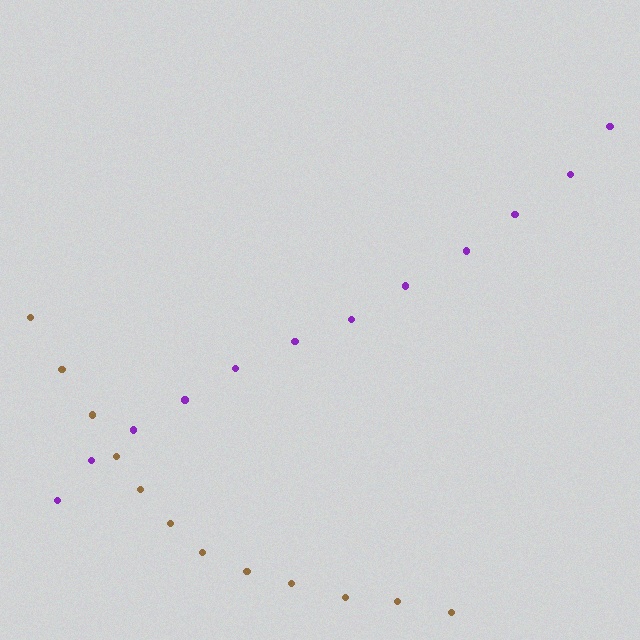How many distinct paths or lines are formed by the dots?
There are 2 distinct paths.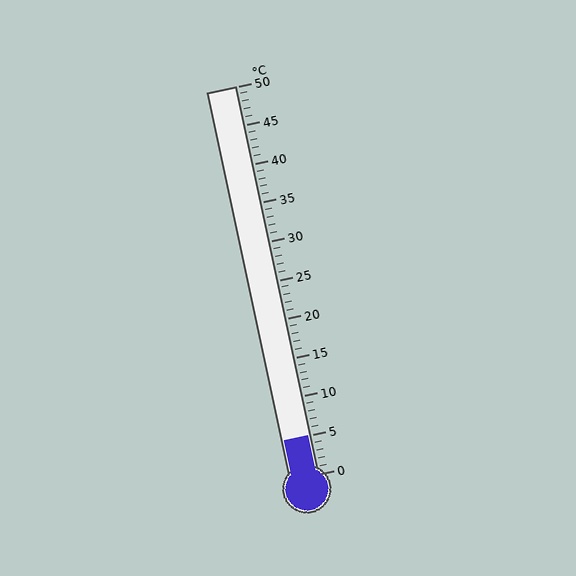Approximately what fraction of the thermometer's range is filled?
The thermometer is filled to approximately 10% of its range.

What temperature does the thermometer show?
The thermometer shows approximately 5°C.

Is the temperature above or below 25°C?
The temperature is below 25°C.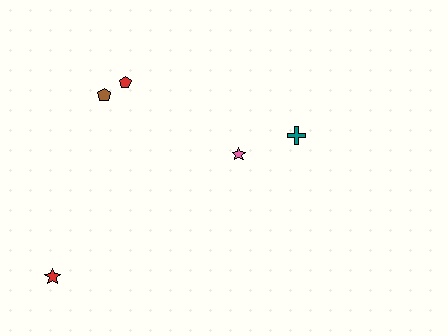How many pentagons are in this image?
There are 2 pentagons.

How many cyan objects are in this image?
There are no cyan objects.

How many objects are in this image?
There are 5 objects.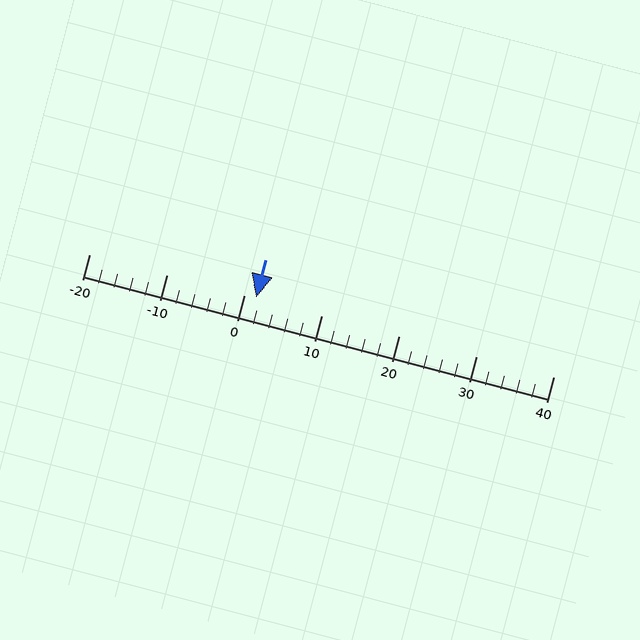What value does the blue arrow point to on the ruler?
The blue arrow points to approximately 2.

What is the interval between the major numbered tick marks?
The major tick marks are spaced 10 units apart.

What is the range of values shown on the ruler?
The ruler shows values from -20 to 40.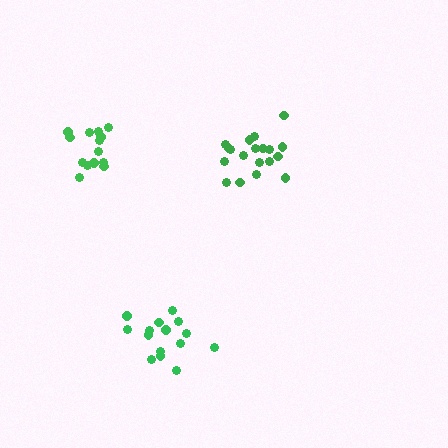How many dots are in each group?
Group 1: 14 dots, Group 2: 15 dots, Group 3: 19 dots (48 total).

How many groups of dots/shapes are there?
There are 3 groups.